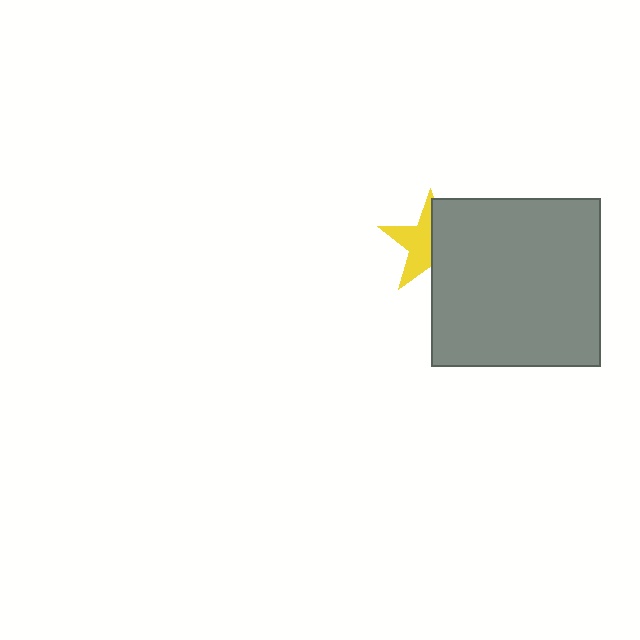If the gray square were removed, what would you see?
You would see the complete yellow star.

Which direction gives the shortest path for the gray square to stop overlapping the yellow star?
Moving right gives the shortest separation.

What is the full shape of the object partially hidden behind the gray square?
The partially hidden object is a yellow star.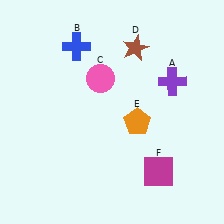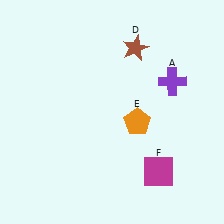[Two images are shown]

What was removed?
The pink circle (C), the blue cross (B) were removed in Image 2.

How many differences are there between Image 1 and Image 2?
There are 2 differences between the two images.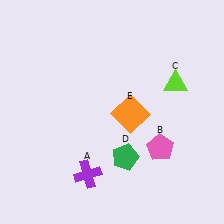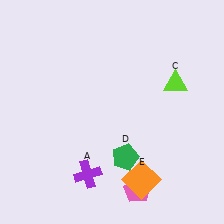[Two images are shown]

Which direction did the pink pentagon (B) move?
The pink pentagon (B) moved down.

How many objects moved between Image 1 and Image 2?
2 objects moved between the two images.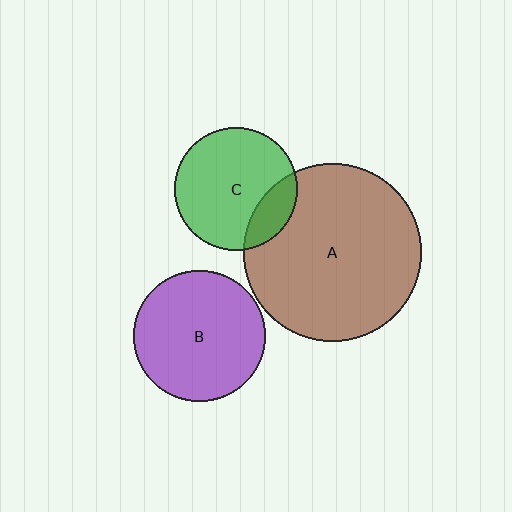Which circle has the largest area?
Circle A (brown).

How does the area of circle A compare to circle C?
Approximately 2.1 times.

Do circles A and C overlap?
Yes.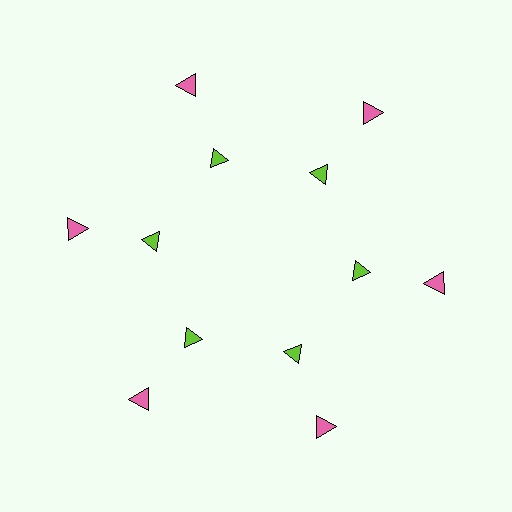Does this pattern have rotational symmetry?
Yes, this pattern has 6-fold rotational symmetry. It looks the same after rotating 60 degrees around the center.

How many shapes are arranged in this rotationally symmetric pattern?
There are 12 shapes, arranged in 6 groups of 2.